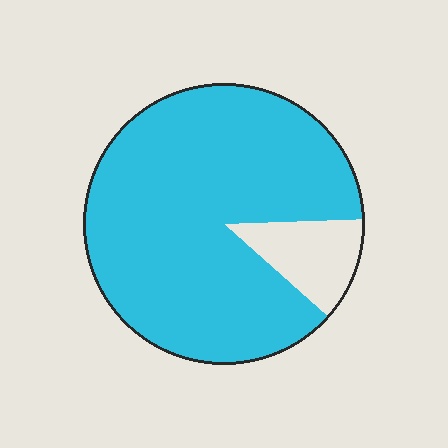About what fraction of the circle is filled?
About seven eighths (7/8).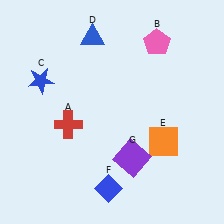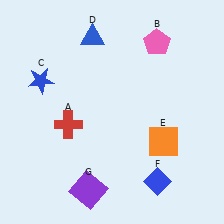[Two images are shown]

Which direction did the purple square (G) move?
The purple square (G) moved left.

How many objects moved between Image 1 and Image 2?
2 objects moved between the two images.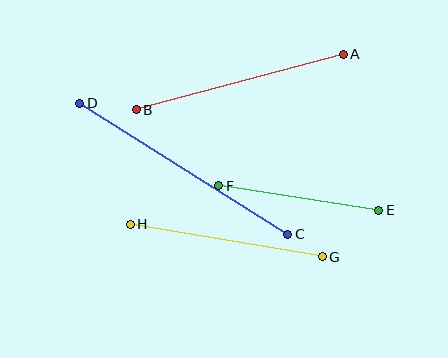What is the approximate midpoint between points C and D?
The midpoint is at approximately (184, 169) pixels.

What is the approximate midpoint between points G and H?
The midpoint is at approximately (226, 240) pixels.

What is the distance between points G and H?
The distance is approximately 195 pixels.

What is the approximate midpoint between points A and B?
The midpoint is at approximately (240, 82) pixels.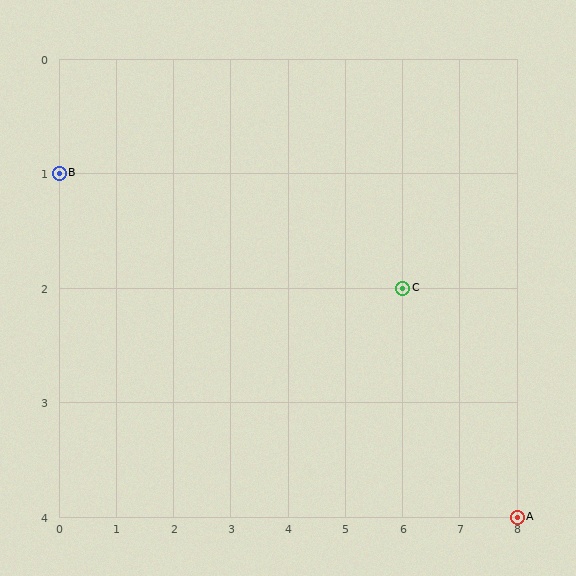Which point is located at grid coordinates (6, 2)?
Point C is at (6, 2).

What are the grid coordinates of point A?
Point A is at grid coordinates (8, 4).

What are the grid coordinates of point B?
Point B is at grid coordinates (0, 1).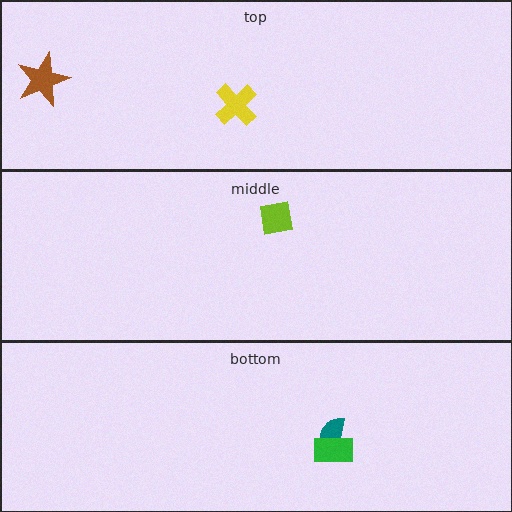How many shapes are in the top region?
2.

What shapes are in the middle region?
The lime square.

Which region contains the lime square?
The middle region.